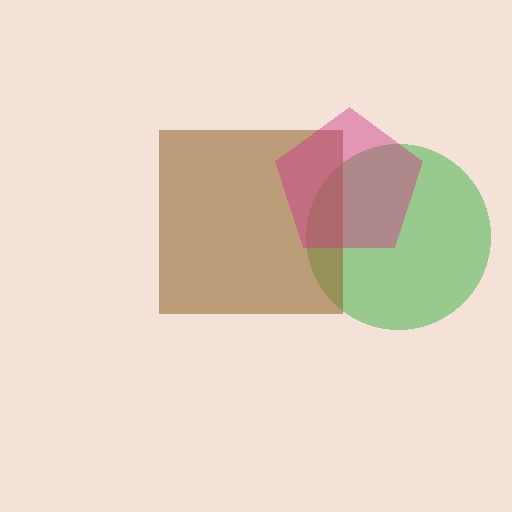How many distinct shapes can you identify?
There are 3 distinct shapes: a green circle, a brown square, a magenta pentagon.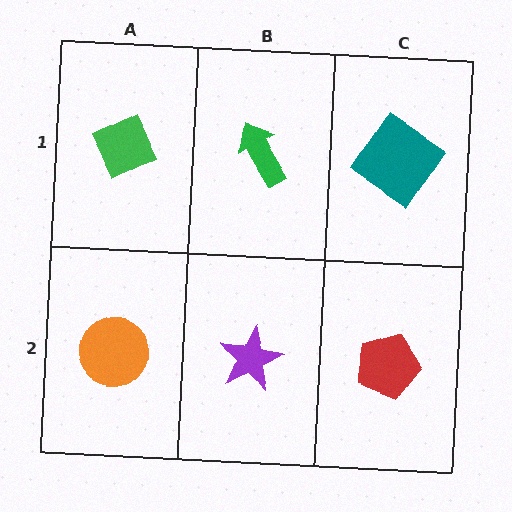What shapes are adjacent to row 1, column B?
A purple star (row 2, column B), a green diamond (row 1, column A), a teal diamond (row 1, column C).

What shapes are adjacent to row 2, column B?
A green arrow (row 1, column B), an orange circle (row 2, column A), a red pentagon (row 2, column C).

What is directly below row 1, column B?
A purple star.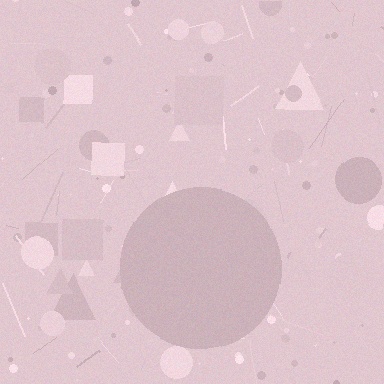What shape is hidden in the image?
A circle is hidden in the image.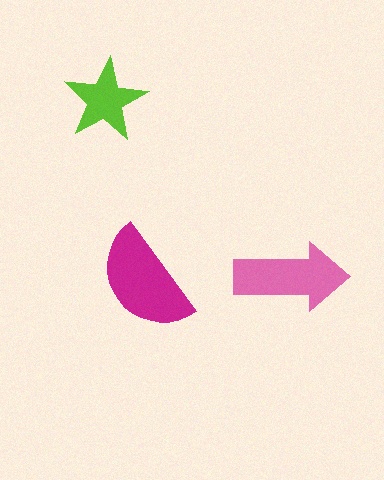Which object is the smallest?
The lime star.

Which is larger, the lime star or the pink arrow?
The pink arrow.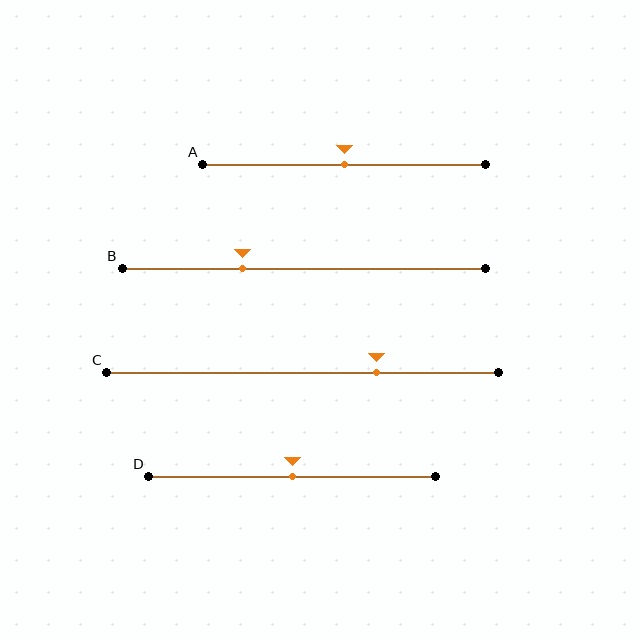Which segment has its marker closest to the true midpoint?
Segment A has its marker closest to the true midpoint.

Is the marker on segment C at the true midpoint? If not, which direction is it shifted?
No, the marker on segment C is shifted to the right by about 19% of the segment length.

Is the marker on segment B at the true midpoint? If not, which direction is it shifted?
No, the marker on segment B is shifted to the left by about 17% of the segment length.